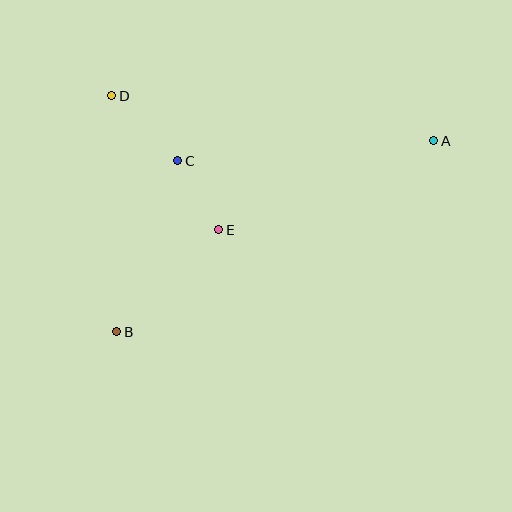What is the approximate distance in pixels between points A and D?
The distance between A and D is approximately 325 pixels.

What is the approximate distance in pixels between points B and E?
The distance between B and E is approximately 144 pixels.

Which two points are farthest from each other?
Points A and B are farthest from each other.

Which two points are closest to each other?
Points C and E are closest to each other.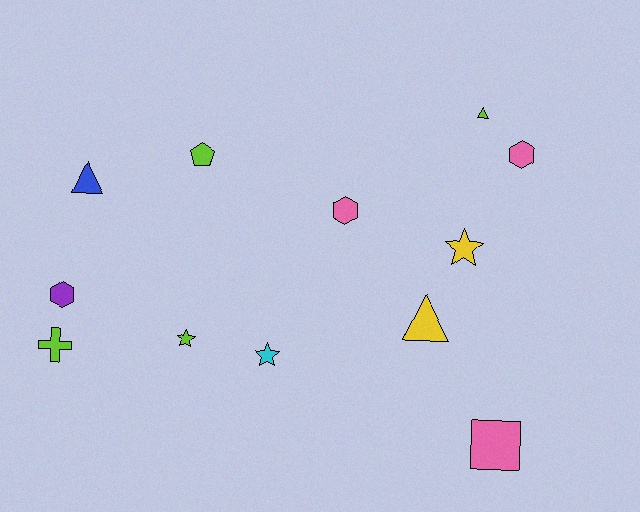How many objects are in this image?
There are 12 objects.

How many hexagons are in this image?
There are 3 hexagons.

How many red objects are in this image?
There are no red objects.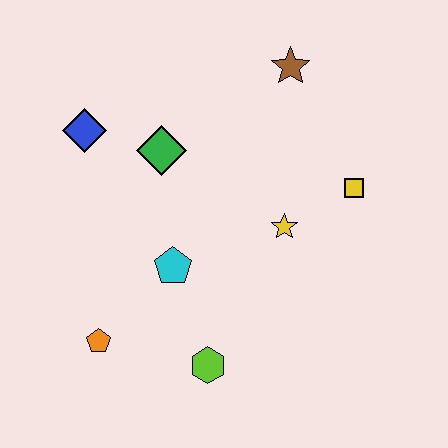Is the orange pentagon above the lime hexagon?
Yes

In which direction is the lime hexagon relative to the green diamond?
The lime hexagon is below the green diamond.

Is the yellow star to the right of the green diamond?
Yes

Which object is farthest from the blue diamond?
The yellow square is farthest from the blue diamond.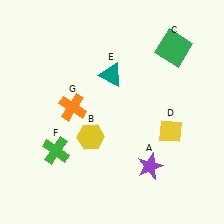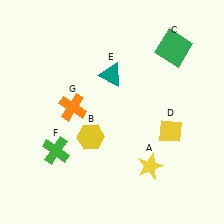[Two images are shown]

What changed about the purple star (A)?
In Image 1, A is purple. In Image 2, it changed to yellow.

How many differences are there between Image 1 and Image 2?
There is 1 difference between the two images.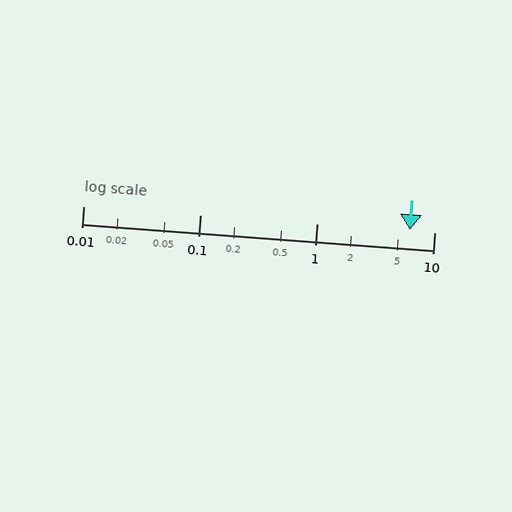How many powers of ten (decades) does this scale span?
The scale spans 3 decades, from 0.01 to 10.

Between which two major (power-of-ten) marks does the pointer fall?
The pointer is between 1 and 10.